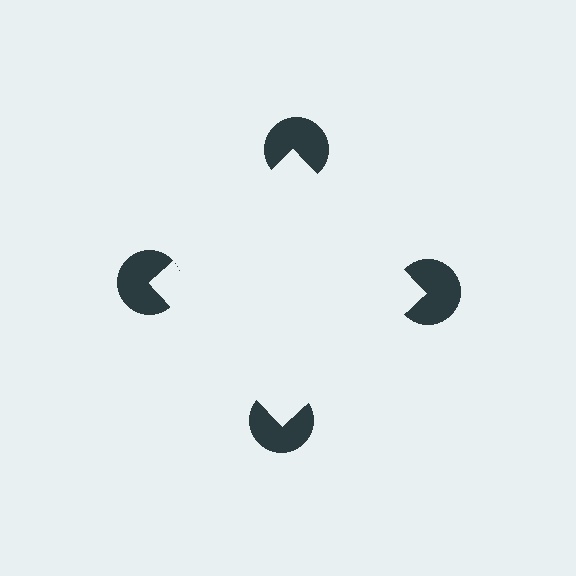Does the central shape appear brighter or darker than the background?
It typically appears slightly brighter than the background, even though no actual brightness change is drawn.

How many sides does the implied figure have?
4 sides.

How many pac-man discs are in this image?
There are 4 — one at each vertex of the illusory square.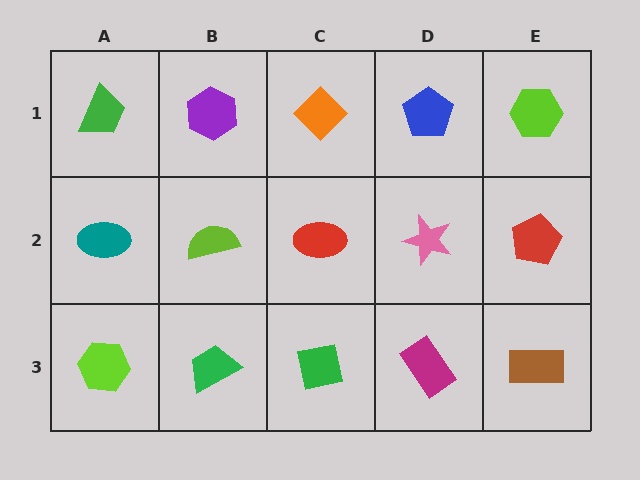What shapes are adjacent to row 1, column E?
A red pentagon (row 2, column E), a blue pentagon (row 1, column D).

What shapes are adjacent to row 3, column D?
A pink star (row 2, column D), a green square (row 3, column C), a brown rectangle (row 3, column E).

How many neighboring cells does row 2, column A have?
3.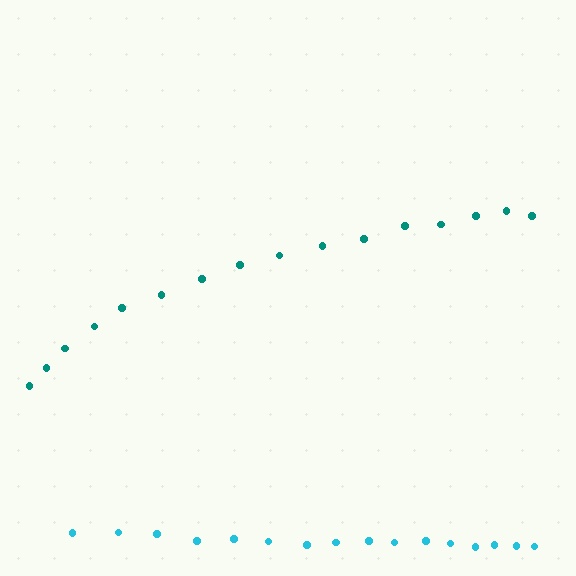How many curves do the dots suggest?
There are 2 distinct paths.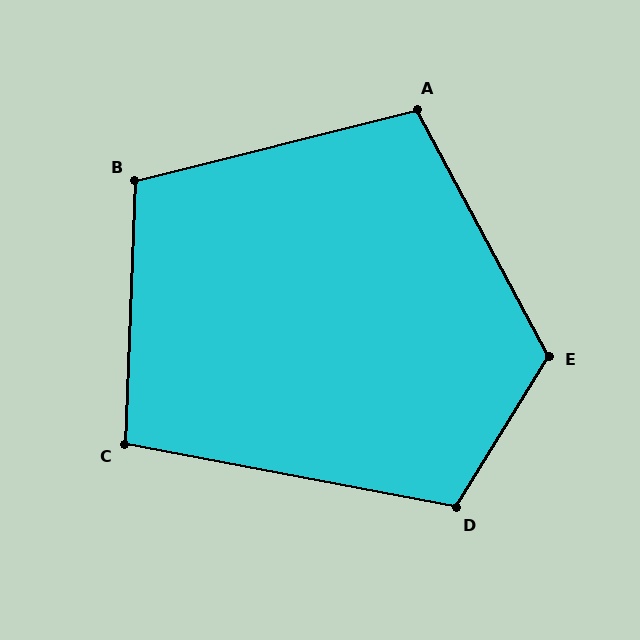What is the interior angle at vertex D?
Approximately 111 degrees (obtuse).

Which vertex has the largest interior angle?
E, at approximately 120 degrees.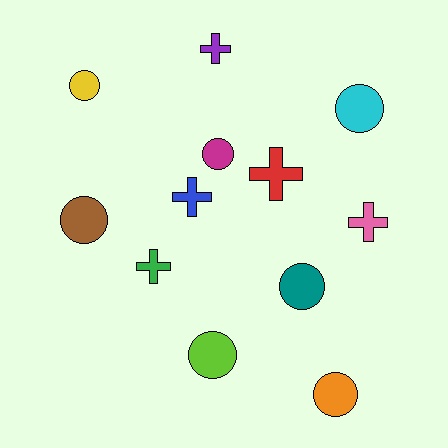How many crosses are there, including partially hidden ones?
There are 5 crosses.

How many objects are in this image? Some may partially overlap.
There are 12 objects.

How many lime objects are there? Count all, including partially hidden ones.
There is 1 lime object.